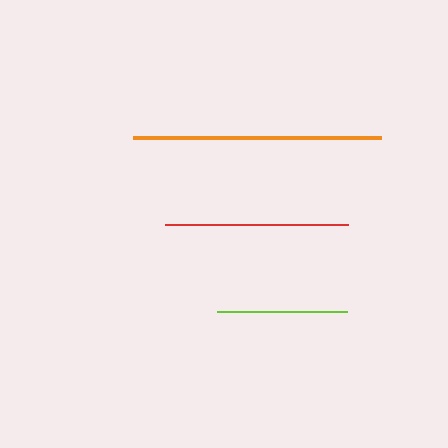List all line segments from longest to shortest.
From longest to shortest: orange, red, lime.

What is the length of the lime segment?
The lime segment is approximately 129 pixels long.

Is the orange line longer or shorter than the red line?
The orange line is longer than the red line.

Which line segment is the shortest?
The lime line is the shortest at approximately 129 pixels.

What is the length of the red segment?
The red segment is approximately 184 pixels long.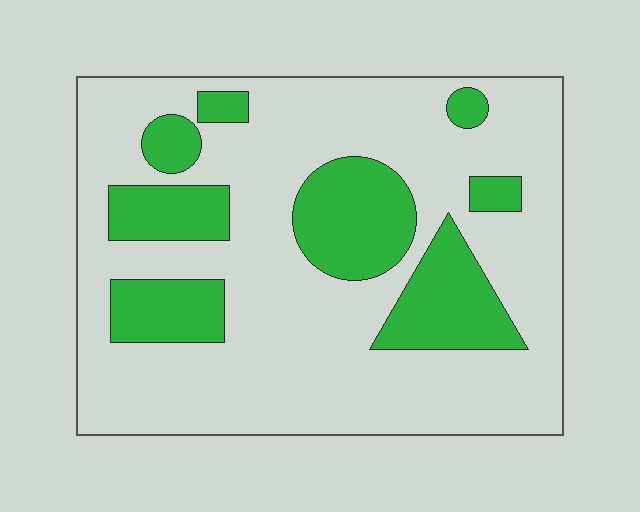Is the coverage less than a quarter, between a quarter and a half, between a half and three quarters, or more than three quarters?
Between a quarter and a half.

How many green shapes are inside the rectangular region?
8.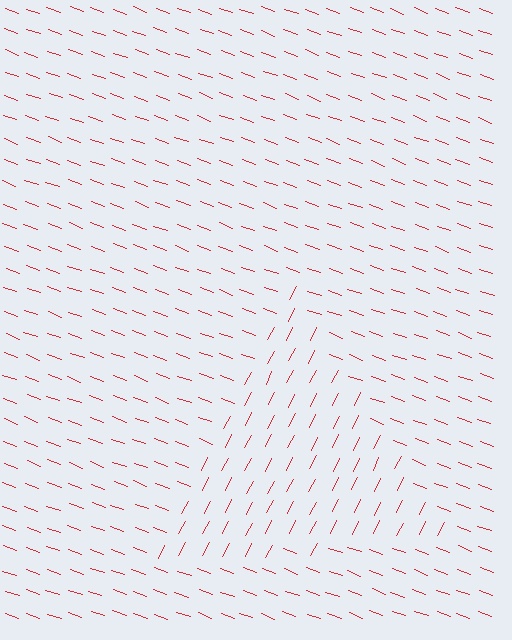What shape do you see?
I see a triangle.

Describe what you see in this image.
The image is filled with small red line segments. A triangle region in the image has lines oriented differently from the surrounding lines, creating a visible texture boundary.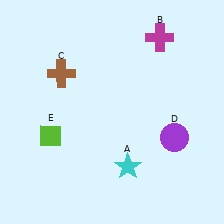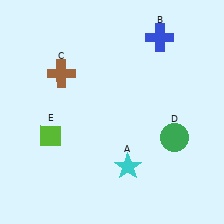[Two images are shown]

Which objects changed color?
B changed from magenta to blue. D changed from purple to green.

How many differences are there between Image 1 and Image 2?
There are 2 differences between the two images.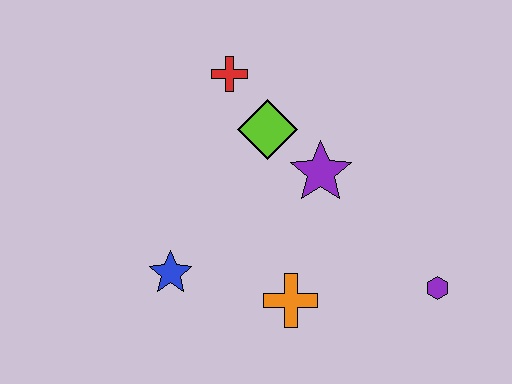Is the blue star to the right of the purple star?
No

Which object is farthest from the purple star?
The blue star is farthest from the purple star.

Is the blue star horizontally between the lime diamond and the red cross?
No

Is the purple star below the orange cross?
No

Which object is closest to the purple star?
The lime diamond is closest to the purple star.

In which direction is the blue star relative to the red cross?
The blue star is below the red cross.